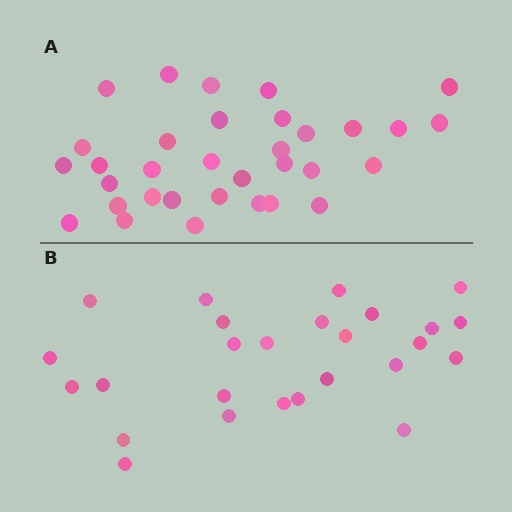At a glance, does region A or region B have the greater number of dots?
Region A (the top region) has more dots.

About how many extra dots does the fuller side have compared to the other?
Region A has roughly 8 or so more dots than region B.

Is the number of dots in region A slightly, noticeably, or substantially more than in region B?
Region A has noticeably more, but not dramatically so. The ratio is roughly 1.3 to 1.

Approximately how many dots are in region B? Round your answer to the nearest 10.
About 30 dots. (The exact count is 26, which rounds to 30.)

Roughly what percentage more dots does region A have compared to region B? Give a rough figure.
About 25% more.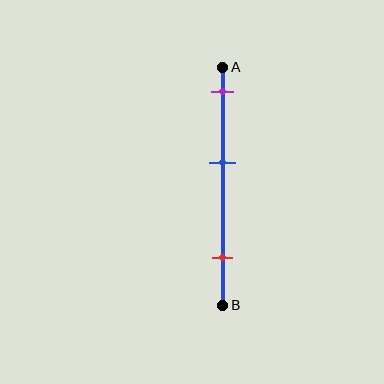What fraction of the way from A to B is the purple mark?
The purple mark is approximately 10% (0.1) of the way from A to B.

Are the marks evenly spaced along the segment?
Yes, the marks are approximately evenly spaced.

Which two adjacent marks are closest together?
The purple and blue marks are the closest adjacent pair.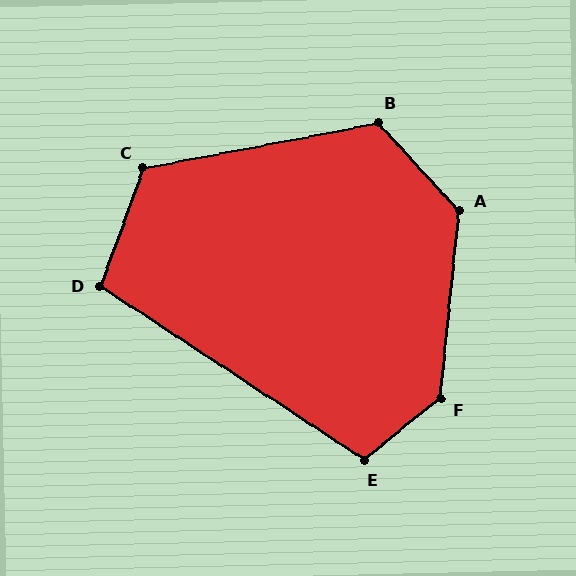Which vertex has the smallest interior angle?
D, at approximately 103 degrees.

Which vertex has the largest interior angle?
F, at approximately 135 degrees.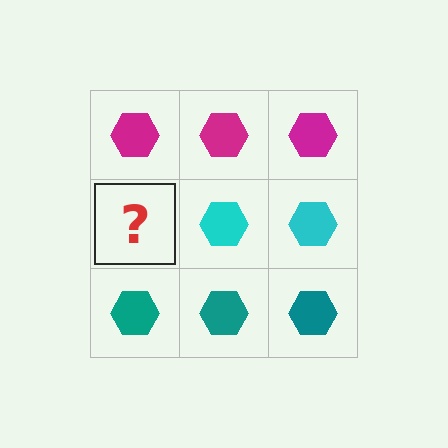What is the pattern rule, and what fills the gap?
The rule is that each row has a consistent color. The gap should be filled with a cyan hexagon.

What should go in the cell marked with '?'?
The missing cell should contain a cyan hexagon.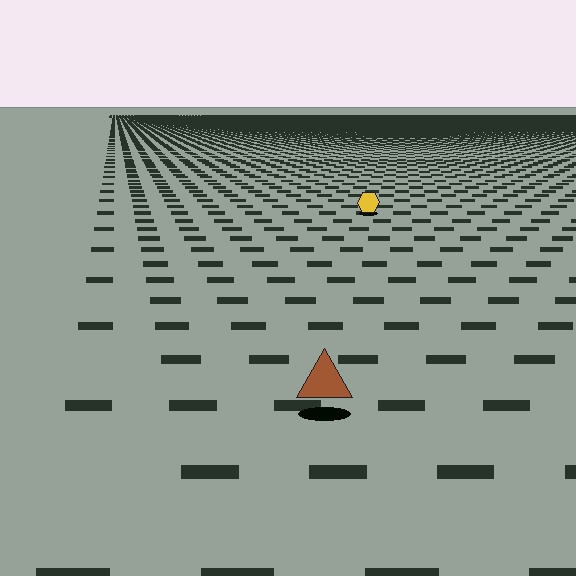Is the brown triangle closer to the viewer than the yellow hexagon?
Yes. The brown triangle is closer — you can tell from the texture gradient: the ground texture is coarser near it.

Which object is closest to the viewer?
The brown triangle is closest. The texture marks near it are larger and more spread out.